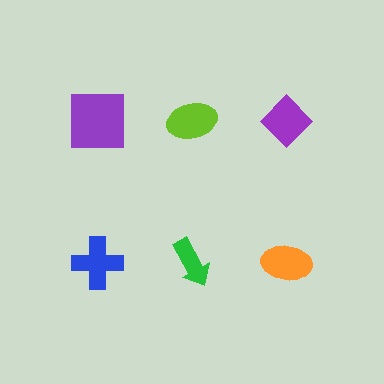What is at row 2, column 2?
A green arrow.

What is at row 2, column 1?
A blue cross.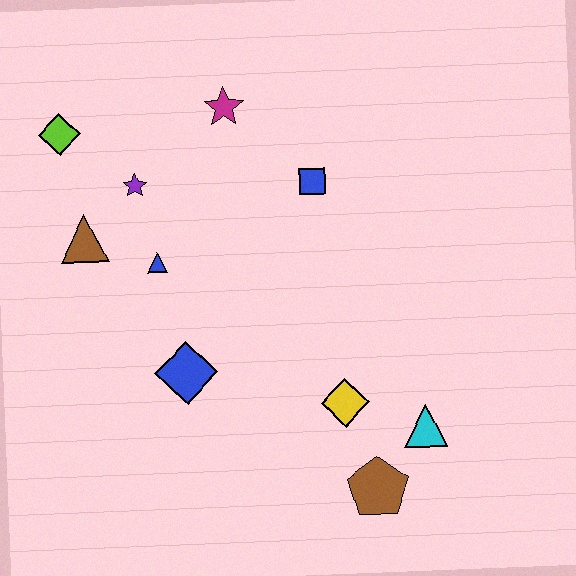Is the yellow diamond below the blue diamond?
Yes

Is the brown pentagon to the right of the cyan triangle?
No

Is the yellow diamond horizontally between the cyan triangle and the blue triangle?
Yes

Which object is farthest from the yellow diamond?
The lime diamond is farthest from the yellow diamond.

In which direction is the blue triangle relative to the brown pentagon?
The blue triangle is above the brown pentagon.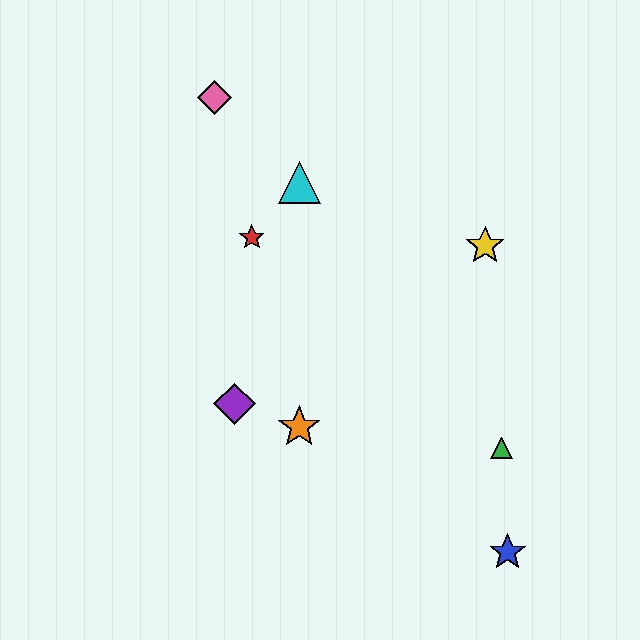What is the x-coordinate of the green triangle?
The green triangle is at x≈502.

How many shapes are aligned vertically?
2 shapes (the orange star, the cyan triangle) are aligned vertically.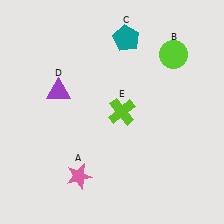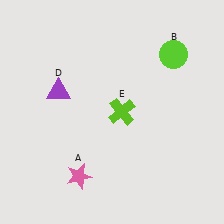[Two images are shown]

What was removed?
The teal pentagon (C) was removed in Image 2.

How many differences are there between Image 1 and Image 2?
There is 1 difference between the two images.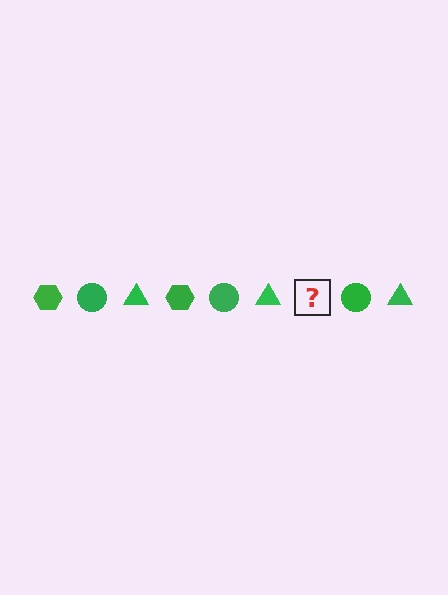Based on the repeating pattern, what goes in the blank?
The blank should be a green hexagon.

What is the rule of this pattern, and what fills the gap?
The rule is that the pattern cycles through hexagon, circle, triangle shapes in green. The gap should be filled with a green hexagon.